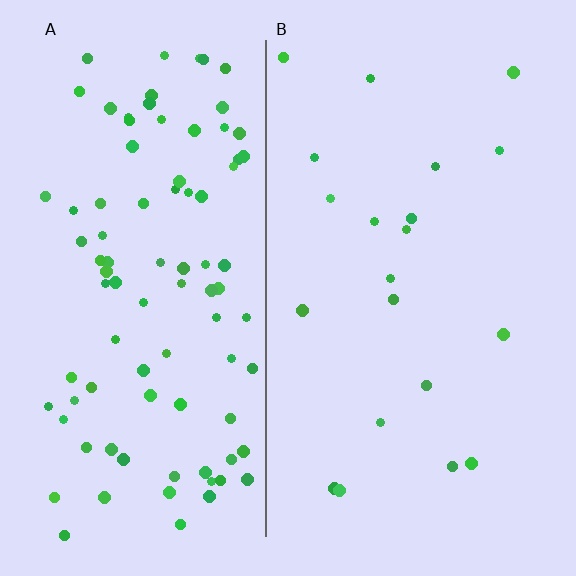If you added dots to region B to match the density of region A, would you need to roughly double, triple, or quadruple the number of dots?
Approximately quadruple.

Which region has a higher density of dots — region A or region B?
A (the left).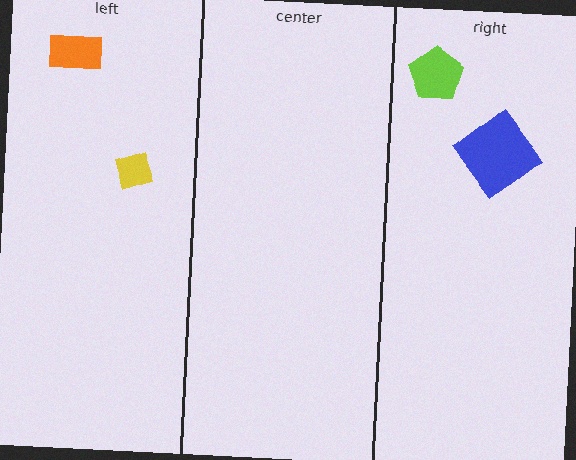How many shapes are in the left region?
2.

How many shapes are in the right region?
2.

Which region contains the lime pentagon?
The right region.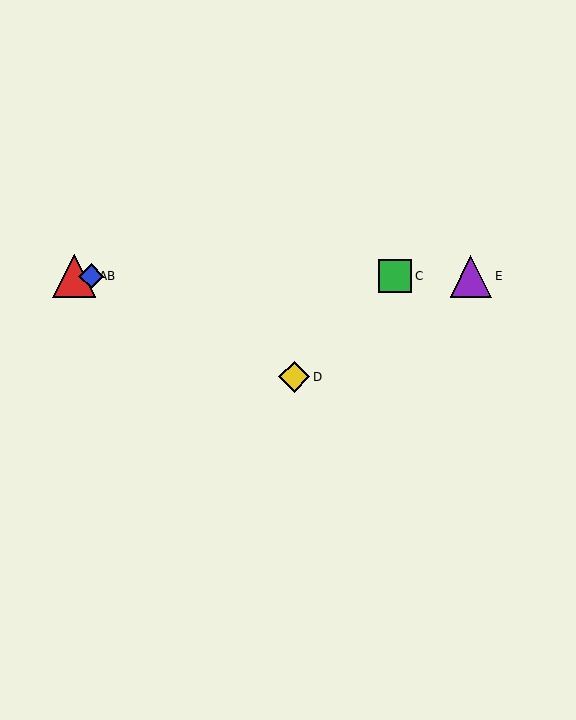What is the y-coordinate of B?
Object B is at y≈276.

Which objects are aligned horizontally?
Objects A, B, C, E are aligned horizontally.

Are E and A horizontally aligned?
Yes, both are at y≈276.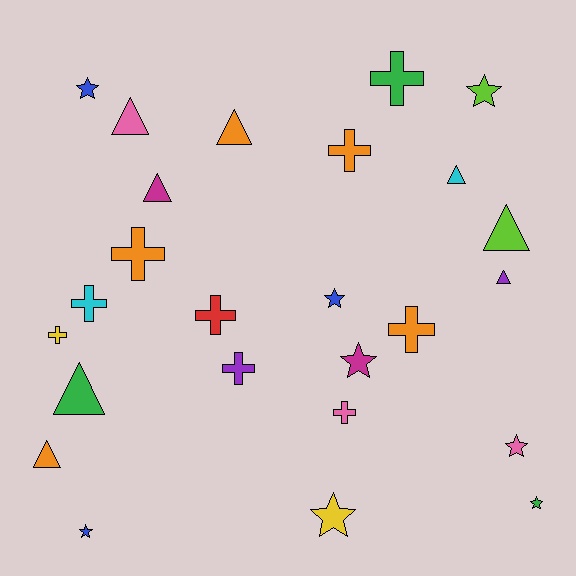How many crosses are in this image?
There are 9 crosses.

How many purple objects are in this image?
There are 2 purple objects.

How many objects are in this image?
There are 25 objects.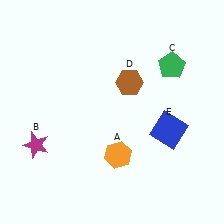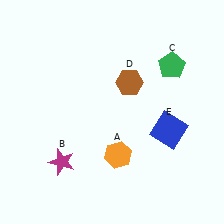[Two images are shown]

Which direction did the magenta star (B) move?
The magenta star (B) moved right.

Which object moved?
The magenta star (B) moved right.